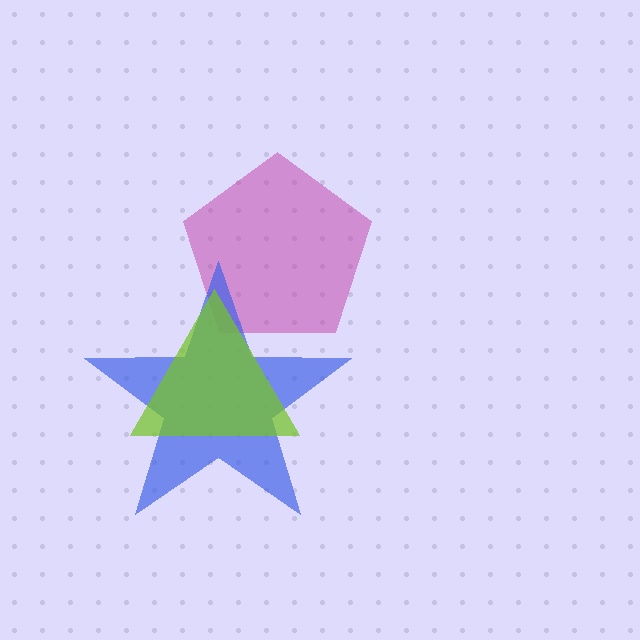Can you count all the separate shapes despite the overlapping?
Yes, there are 3 separate shapes.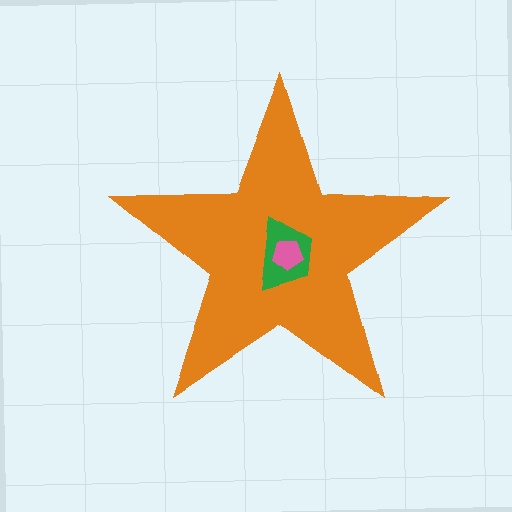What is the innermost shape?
The pink pentagon.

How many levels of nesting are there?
3.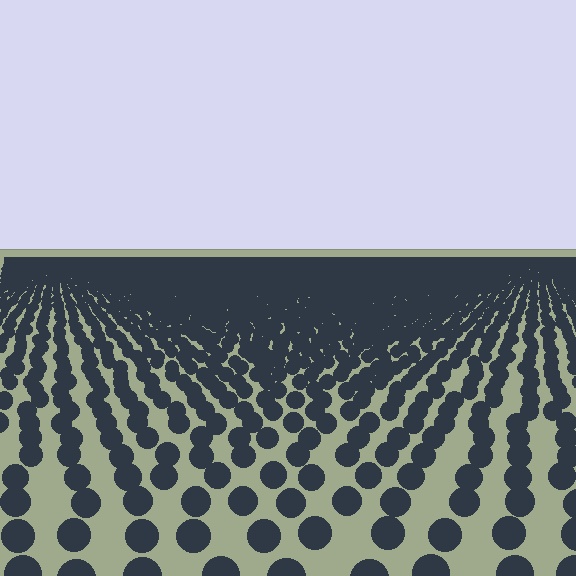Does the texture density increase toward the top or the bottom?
Density increases toward the top.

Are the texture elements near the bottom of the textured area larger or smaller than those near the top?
Larger. Near the bottom, elements are closer to the viewer and appear at a bigger on-screen size.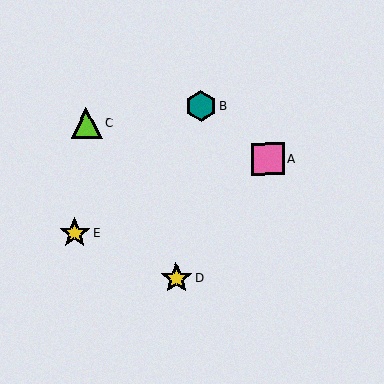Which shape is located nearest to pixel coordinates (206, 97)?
The teal hexagon (labeled B) at (201, 106) is nearest to that location.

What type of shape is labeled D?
Shape D is a yellow star.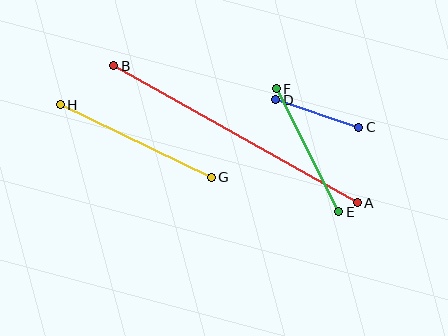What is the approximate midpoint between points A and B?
The midpoint is at approximately (236, 134) pixels.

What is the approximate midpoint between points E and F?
The midpoint is at approximately (307, 150) pixels.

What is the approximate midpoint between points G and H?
The midpoint is at approximately (136, 141) pixels.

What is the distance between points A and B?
The distance is approximately 279 pixels.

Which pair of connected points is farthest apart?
Points A and B are farthest apart.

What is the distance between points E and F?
The distance is approximately 138 pixels.